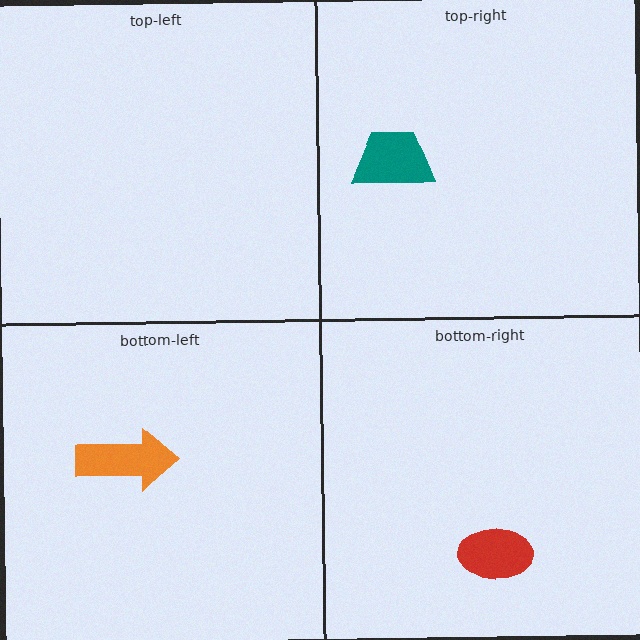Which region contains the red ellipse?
The bottom-right region.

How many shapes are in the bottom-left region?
1.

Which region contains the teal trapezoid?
The top-right region.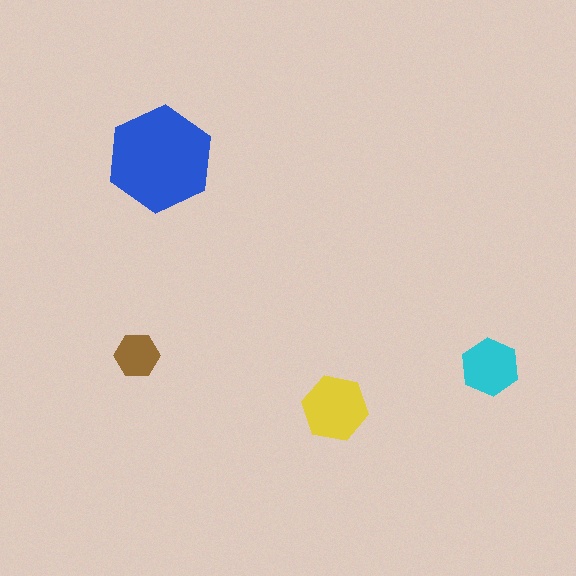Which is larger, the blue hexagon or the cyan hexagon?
The blue one.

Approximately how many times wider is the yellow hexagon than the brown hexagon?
About 1.5 times wider.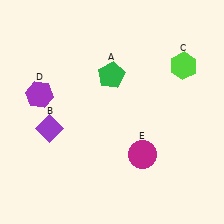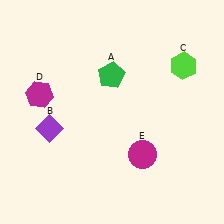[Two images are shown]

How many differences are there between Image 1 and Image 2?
There is 1 difference between the two images.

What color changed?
The hexagon (D) changed from purple in Image 1 to magenta in Image 2.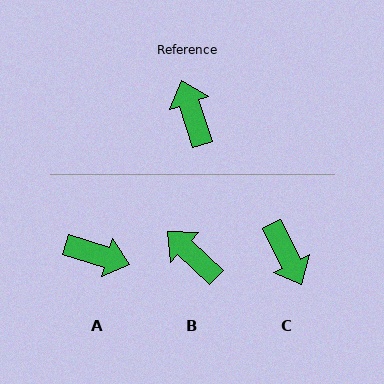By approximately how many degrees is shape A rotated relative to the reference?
Approximately 125 degrees clockwise.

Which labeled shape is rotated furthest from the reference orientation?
C, about 172 degrees away.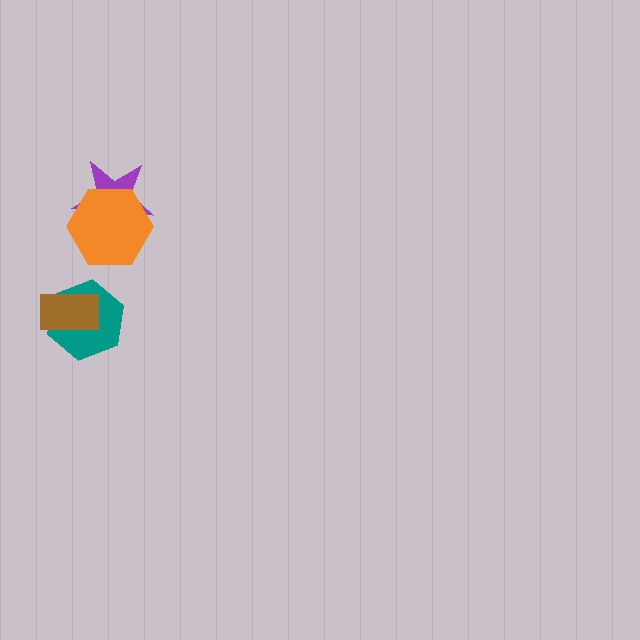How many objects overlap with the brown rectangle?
1 object overlaps with the brown rectangle.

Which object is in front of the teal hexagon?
The brown rectangle is in front of the teal hexagon.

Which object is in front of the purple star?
The orange hexagon is in front of the purple star.